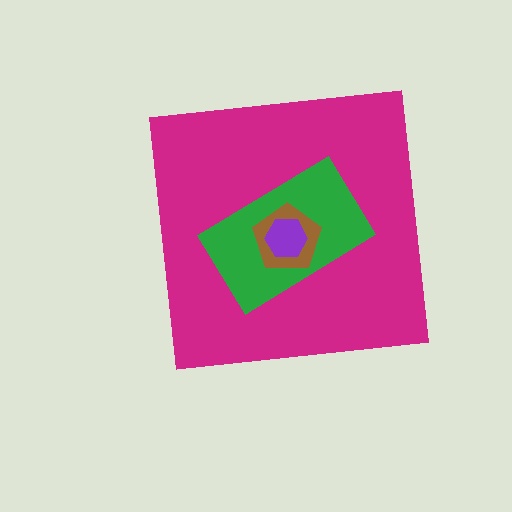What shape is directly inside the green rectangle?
The brown pentagon.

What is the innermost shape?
The purple hexagon.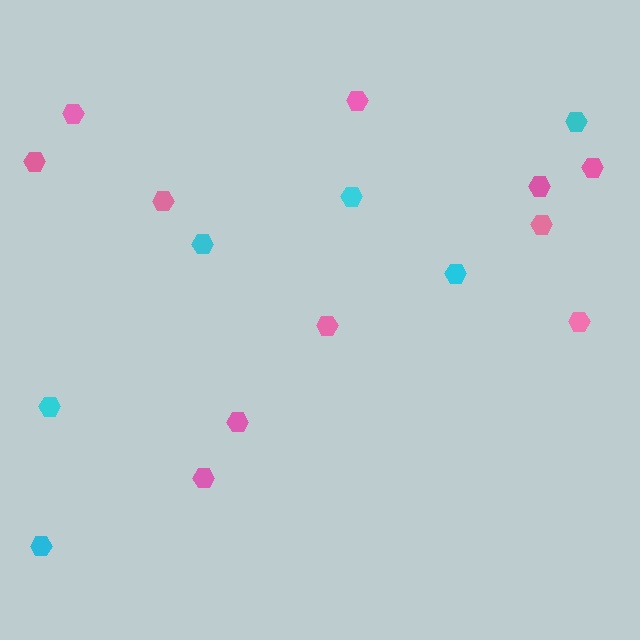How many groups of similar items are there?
There are 2 groups: one group of cyan hexagons (6) and one group of pink hexagons (11).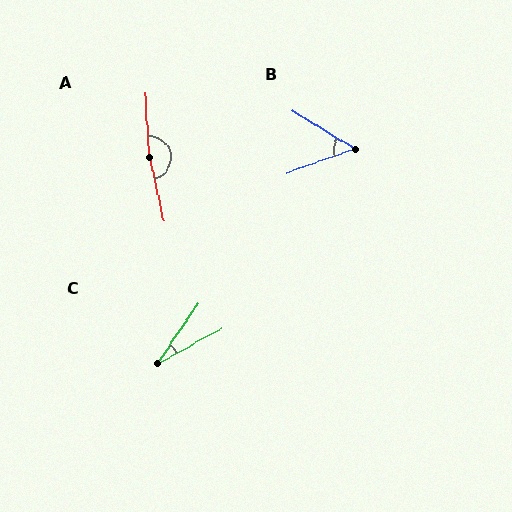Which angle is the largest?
A, at approximately 170 degrees.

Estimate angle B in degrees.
Approximately 52 degrees.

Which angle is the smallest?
C, at approximately 27 degrees.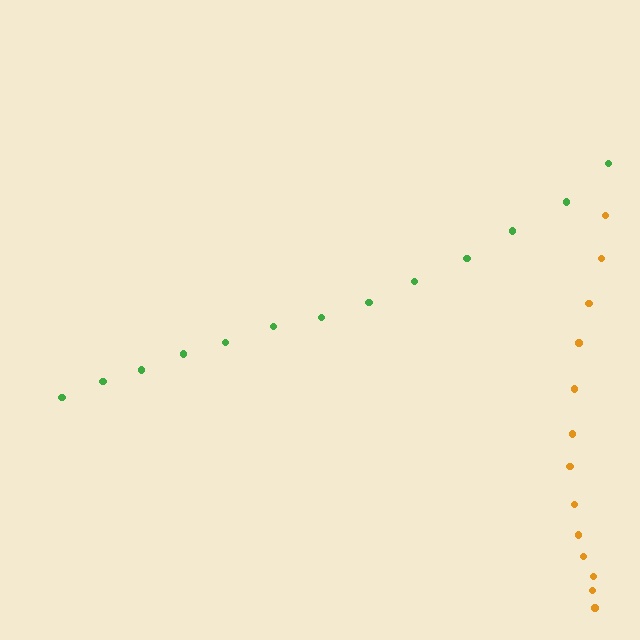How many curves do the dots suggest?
There are 2 distinct paths.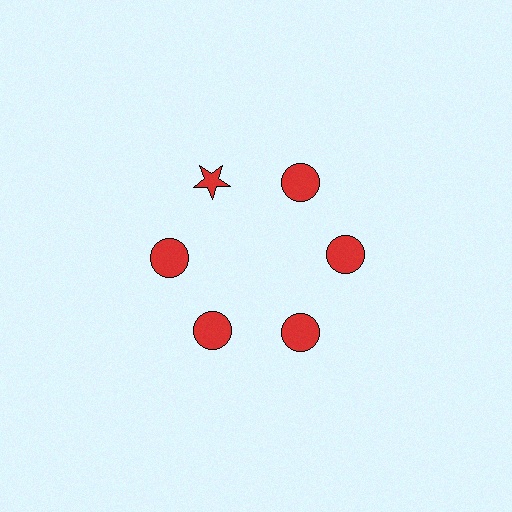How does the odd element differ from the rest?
It has a different shape: star instead of circle.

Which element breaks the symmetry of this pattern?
The red star at roughly the 11 o'clock position breaks the symmetry. All other shapes are red circles.